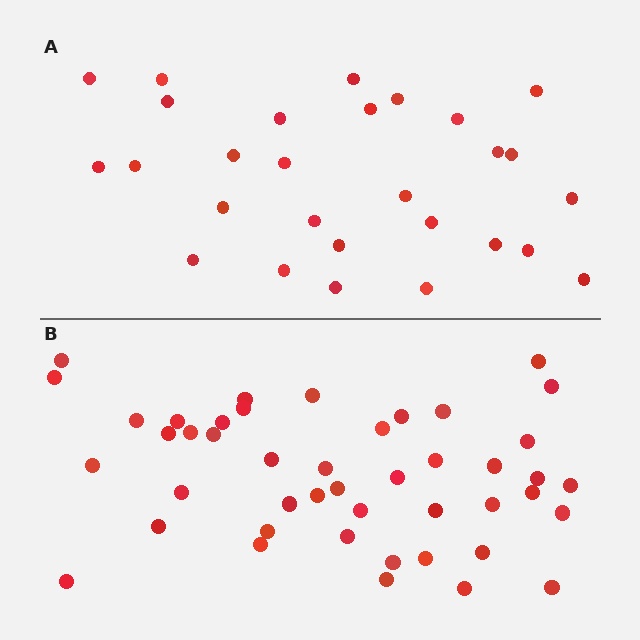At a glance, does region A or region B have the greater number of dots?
Region B (the bottom region) has more dots.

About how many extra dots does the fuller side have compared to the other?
Region B has approximately 15 more dots than region A.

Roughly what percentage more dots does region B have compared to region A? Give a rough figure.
About 60% more.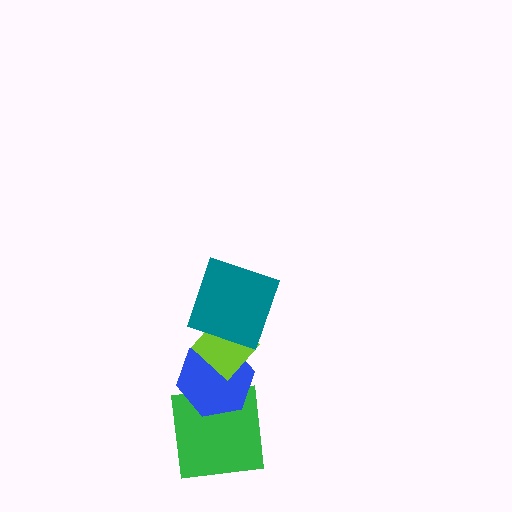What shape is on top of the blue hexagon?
The lime diamond is on top of the blue hexagon.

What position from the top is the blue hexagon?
The blue hexagon is 3rd from the top.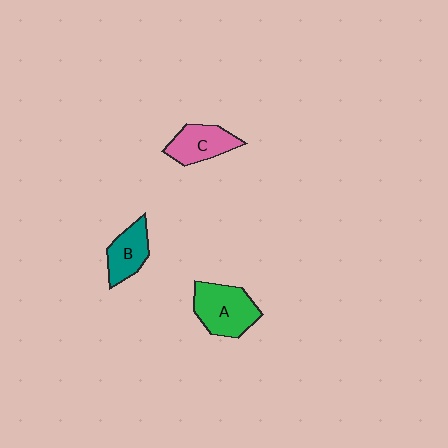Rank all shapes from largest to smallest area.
From largest to smallest: A (green), C (pink), B (teal).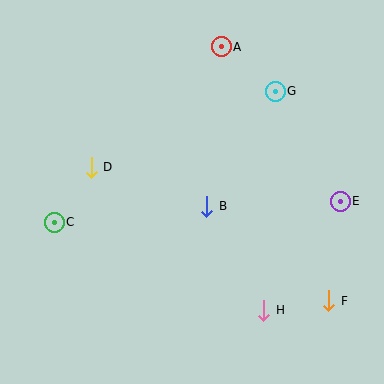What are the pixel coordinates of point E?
Point E is at (340, 201).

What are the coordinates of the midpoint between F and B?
The midpoint between F and B is at (268, 254).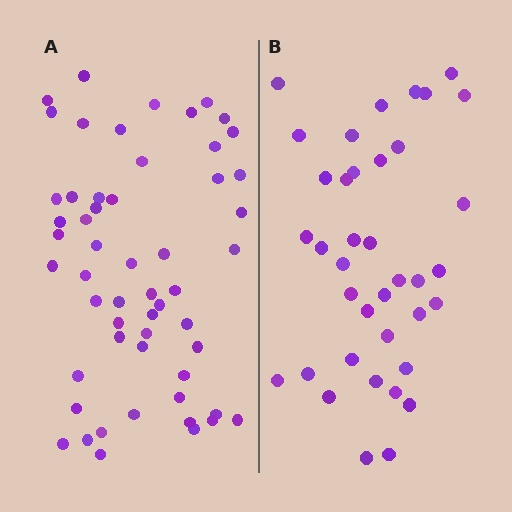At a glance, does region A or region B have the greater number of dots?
Region A (the left region) has more dots.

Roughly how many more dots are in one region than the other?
Region A has approximately 15 more dots than region B.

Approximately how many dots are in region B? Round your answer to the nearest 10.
About 40 dots. (The exact count is 38, which rounds to 40.)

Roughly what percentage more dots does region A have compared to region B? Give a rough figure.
About 45% more.